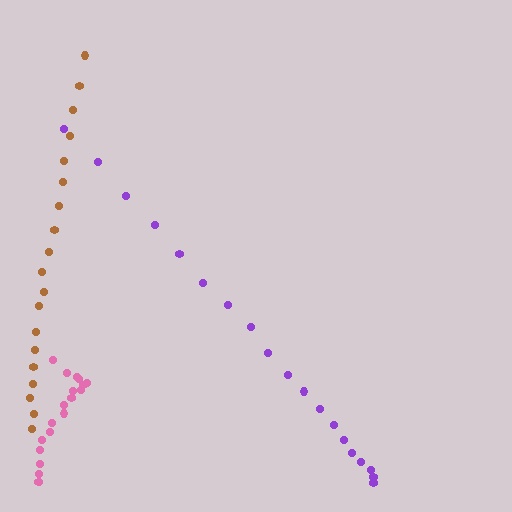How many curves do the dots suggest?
There are 3 distinct paths.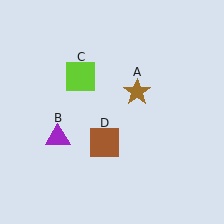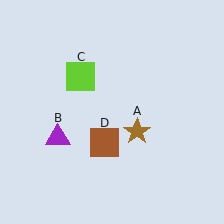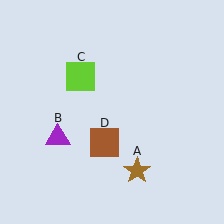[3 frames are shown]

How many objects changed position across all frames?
1 object changed position: brown star (object A).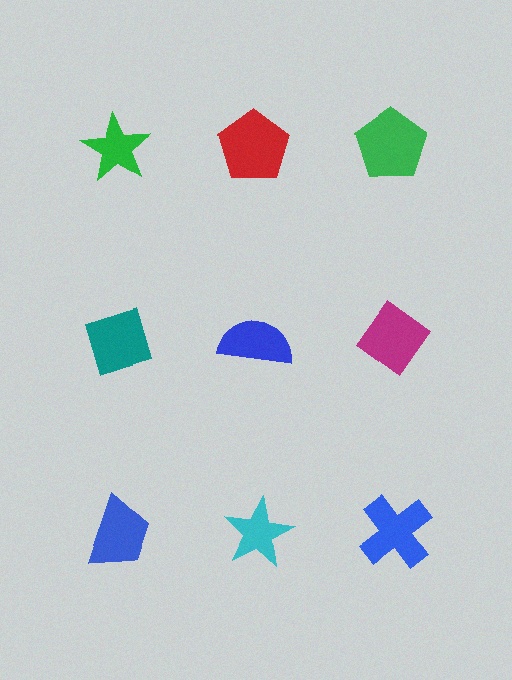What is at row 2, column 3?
A magenta diamond.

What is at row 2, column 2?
A blue semicircle.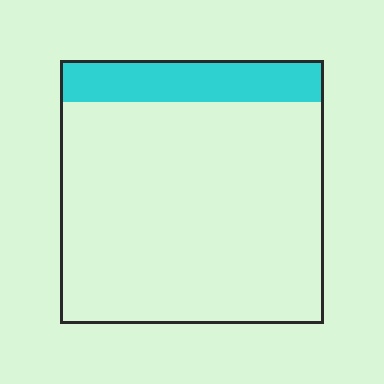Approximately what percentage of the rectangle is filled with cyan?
Approximately 15%.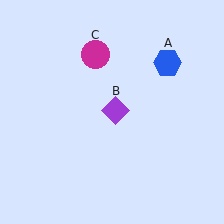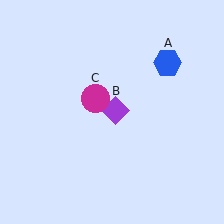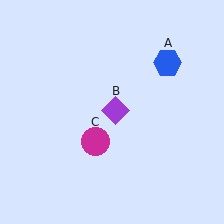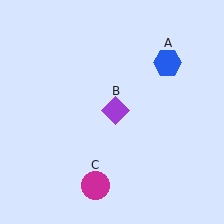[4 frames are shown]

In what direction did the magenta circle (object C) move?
The magenta circle (object C) moved down.